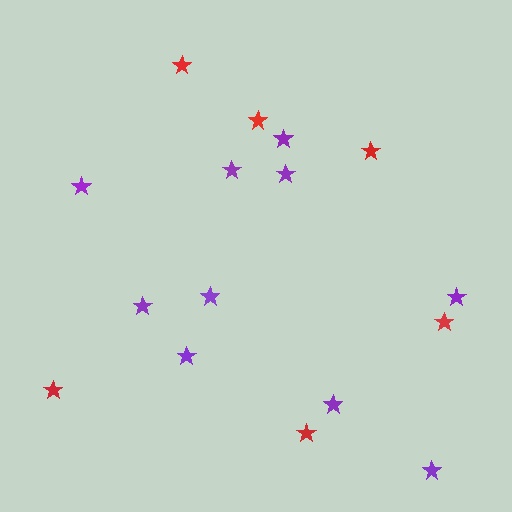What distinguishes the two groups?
There are 2 groups: one group of red stars (6) and one group of purple stars (10).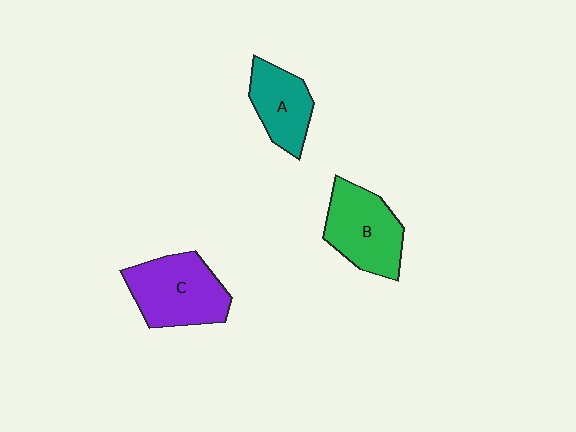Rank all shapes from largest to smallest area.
From largest to smallest: C (purple), B (green), A (teal).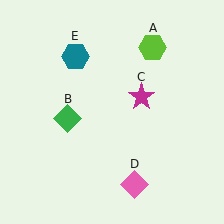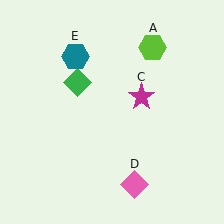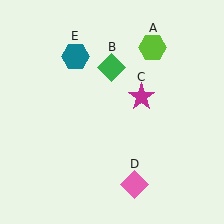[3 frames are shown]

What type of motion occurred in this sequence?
The green diamond (object B) rotated clockwise around the center of the scene.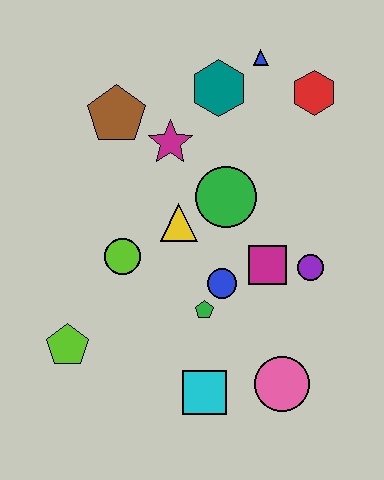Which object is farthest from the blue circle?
The blue triangle is farthest from the blue circle.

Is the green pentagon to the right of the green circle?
No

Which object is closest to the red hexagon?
The blue triangle is closest to the red hexagon.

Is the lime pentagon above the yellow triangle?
No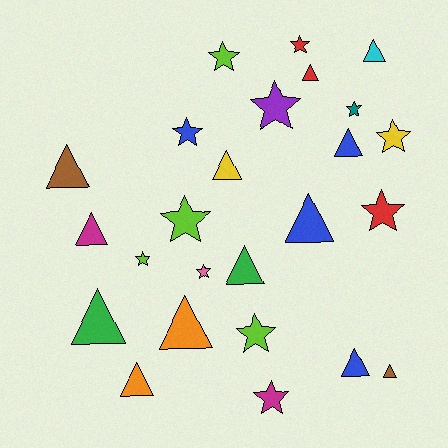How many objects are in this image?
There are 25 objects.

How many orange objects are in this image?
There are 2 orange objects.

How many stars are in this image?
There are 12 stars.